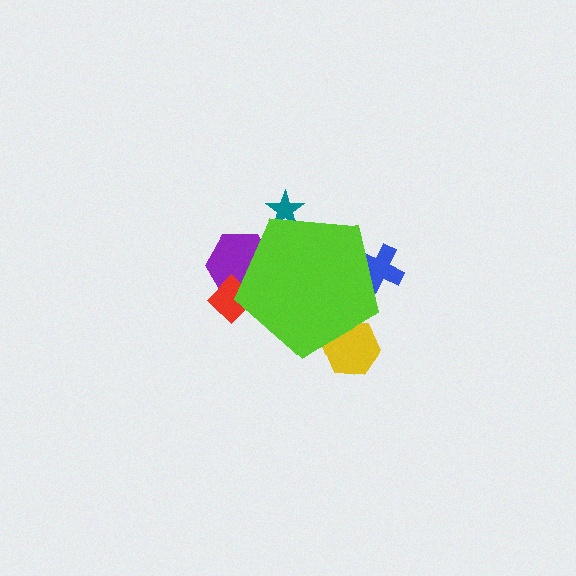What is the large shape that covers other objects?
A lime pentagon.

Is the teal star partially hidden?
Yes, the teal star is partially hidden behind the lime pentagon.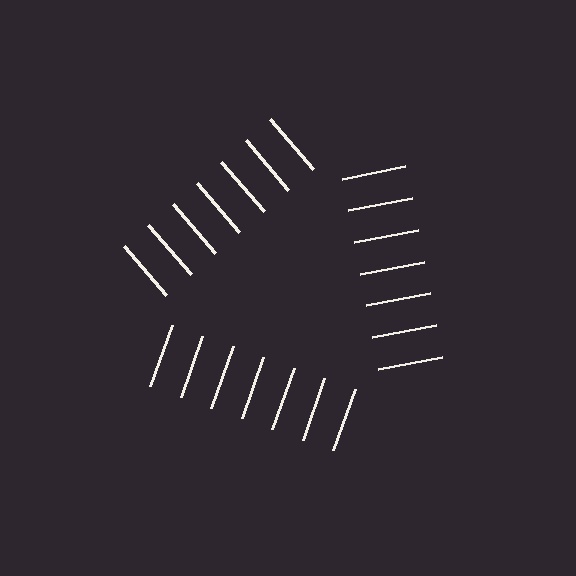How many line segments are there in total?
21 — 7 along each of the 3 edges.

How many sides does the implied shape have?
3 sides — the line-ends trace a triangle.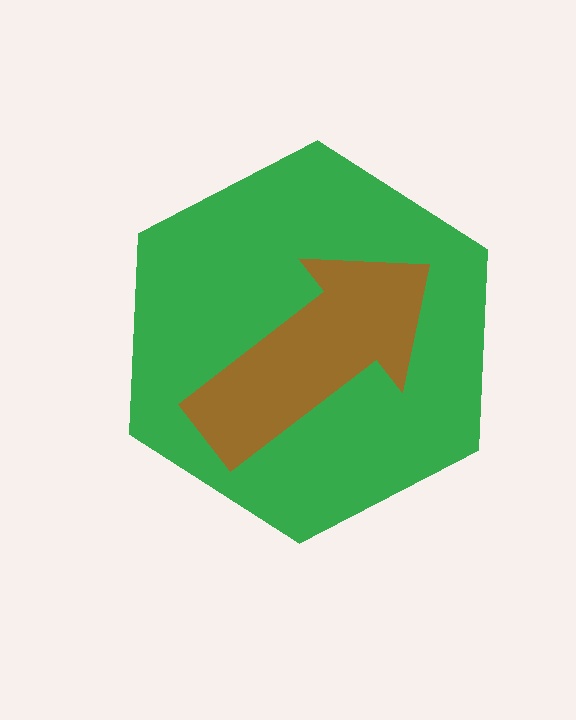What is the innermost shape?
The brown arrow.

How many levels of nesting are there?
2.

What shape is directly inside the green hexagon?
The brown arrow.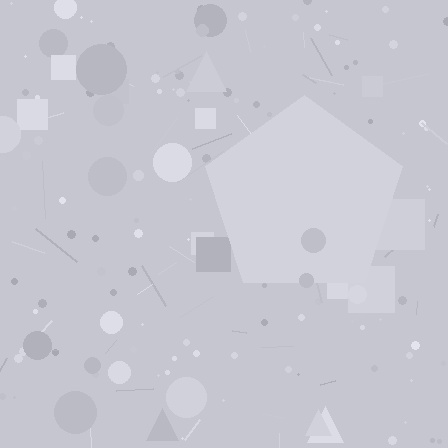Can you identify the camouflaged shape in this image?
The camouflaged shape is a pentagon.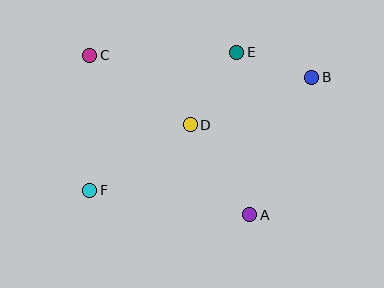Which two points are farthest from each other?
Points B and F are farthest from each other.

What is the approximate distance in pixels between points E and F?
The distance between E and F is approximately 202 pixels.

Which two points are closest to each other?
Points B and E are closest to each other.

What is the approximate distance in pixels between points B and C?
The distance between B and C is approximately 223 pixels.